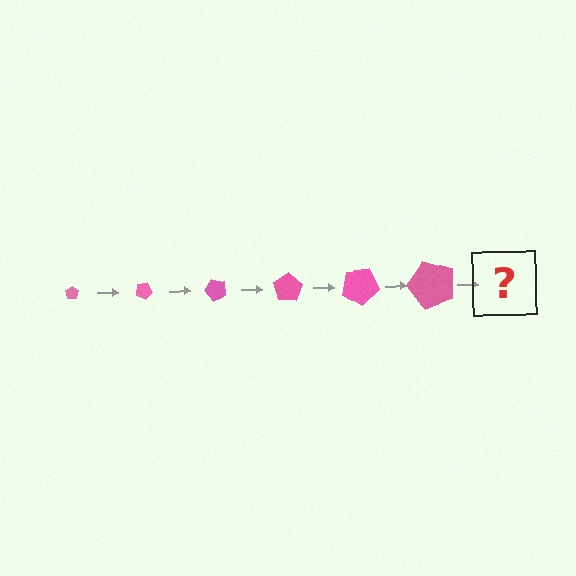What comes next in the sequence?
The next element should be a pentagon, larger than the previous one and rotated 150 degrees from the start.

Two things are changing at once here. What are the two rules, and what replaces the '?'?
The two rules are that the pentagon grows larger each step and it rotates 25 degrees each step. The '?' should be a pentagon, larger than the previous one and rotated 150 degrees from the start.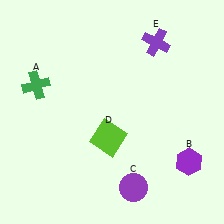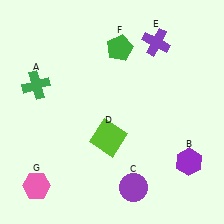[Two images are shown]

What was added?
A green pentagon (F), a pink hexagon (G) were added in Image 2.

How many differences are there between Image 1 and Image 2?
There are 2 differences between the two images.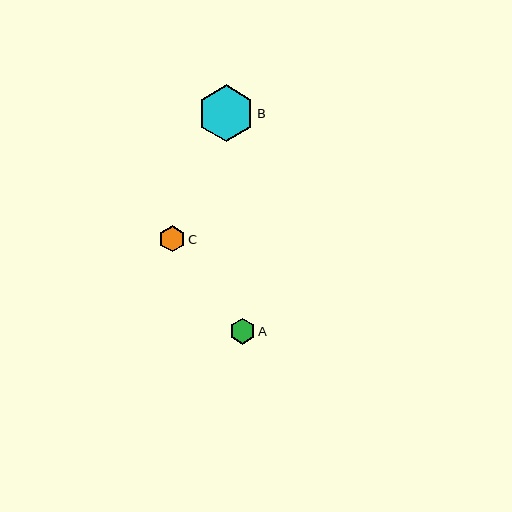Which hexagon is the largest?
Hexagon B is the largest with a size of approximately 57 pixels.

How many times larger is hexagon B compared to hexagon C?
Hexagon B is approximately 2.2 times the size of hexagon C.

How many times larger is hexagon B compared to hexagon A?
Hexagon B is approximately 2.2 times the size of hexagon A.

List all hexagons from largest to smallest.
From largest to smallest: B, C, A.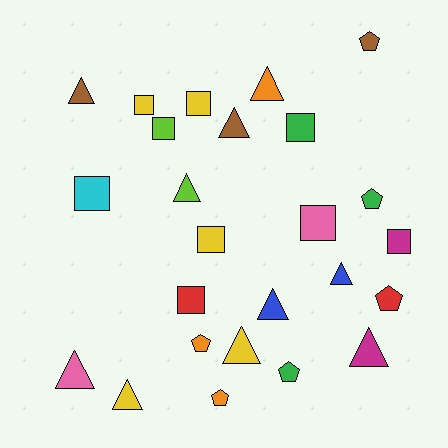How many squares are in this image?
There are 9 squares.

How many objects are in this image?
There are 25 objects.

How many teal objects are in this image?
There are no teal objects.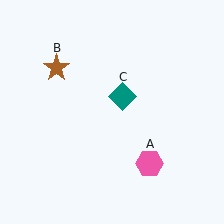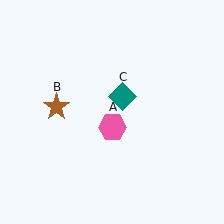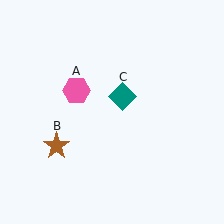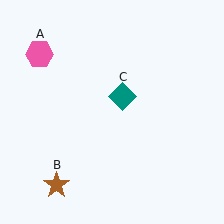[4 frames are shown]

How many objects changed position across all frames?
2 objects changed position: pink hexagon (object A), brown star (object B).